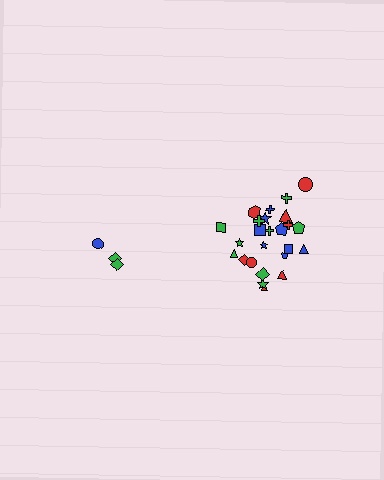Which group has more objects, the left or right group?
The right group.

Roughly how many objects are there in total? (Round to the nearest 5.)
Roughly 30 objects in total.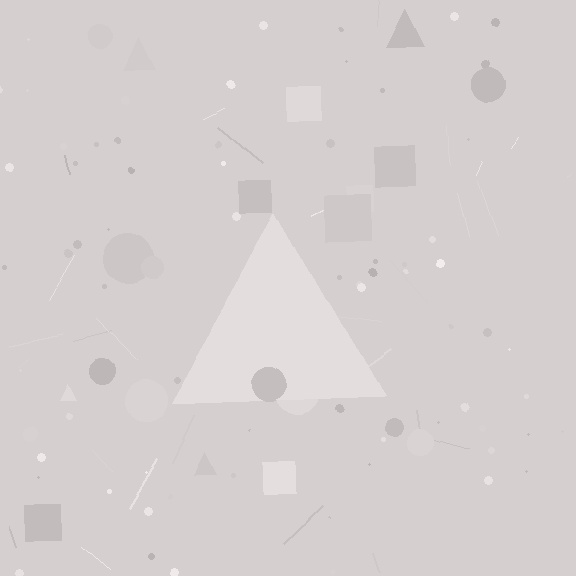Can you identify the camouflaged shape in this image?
The camouflaged shape is a triangle.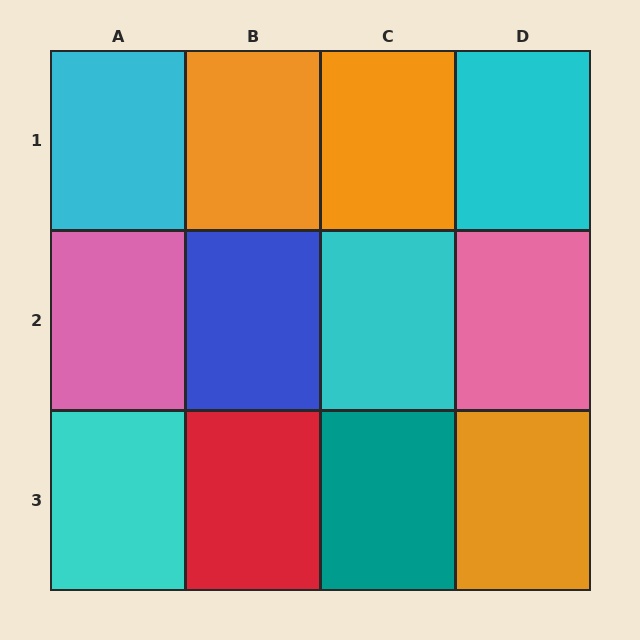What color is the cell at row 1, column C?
Orange.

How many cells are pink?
2 cells are pink.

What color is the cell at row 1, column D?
Cyan.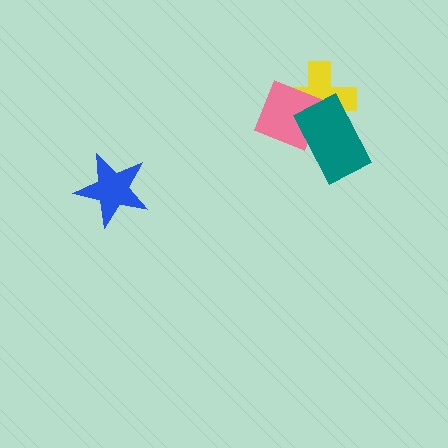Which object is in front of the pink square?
The teal rectangle is in front of the pink square.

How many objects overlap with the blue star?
0 objects overlap with the blue star.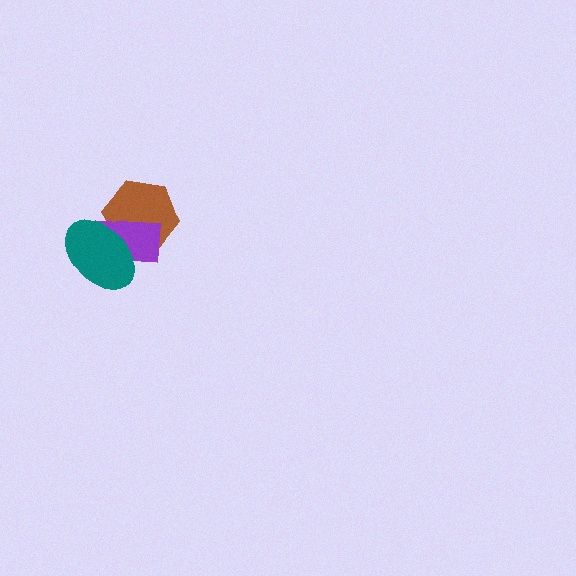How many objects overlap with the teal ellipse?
2 objects overlap with the teal ellipse.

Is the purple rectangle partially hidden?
Yes, it is partially covered by another shape.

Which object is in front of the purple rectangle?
The teal ellipse is in front of the purple rectangle.